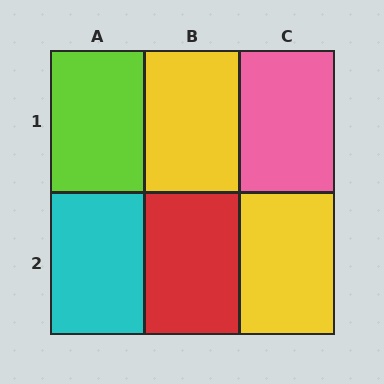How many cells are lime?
1 cell is lime.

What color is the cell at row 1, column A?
Lime.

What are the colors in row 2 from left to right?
Cyan, red, yellow.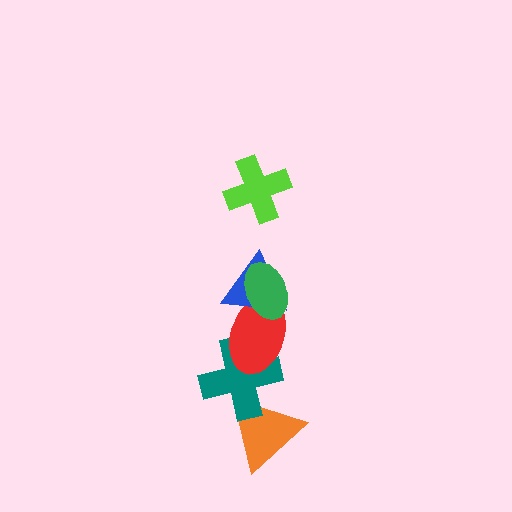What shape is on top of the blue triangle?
The green ellipse is on top of the blue triangle.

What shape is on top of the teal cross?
The red ellipse is on top of the teal cross.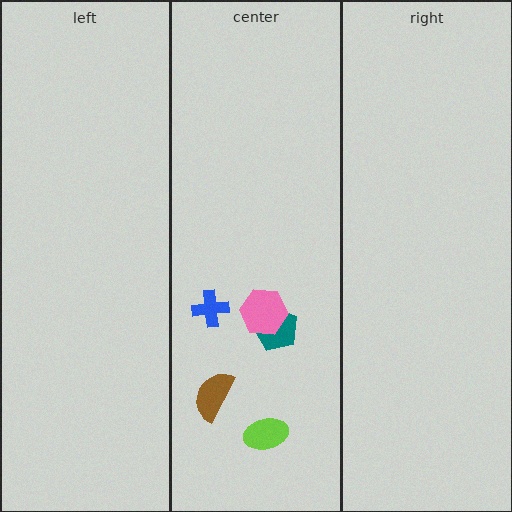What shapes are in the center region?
The teal pentagon, the brown semicircle, the lime ellipse, the blue cross, the pink hexagon.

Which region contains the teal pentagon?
The center region.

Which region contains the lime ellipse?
The center region.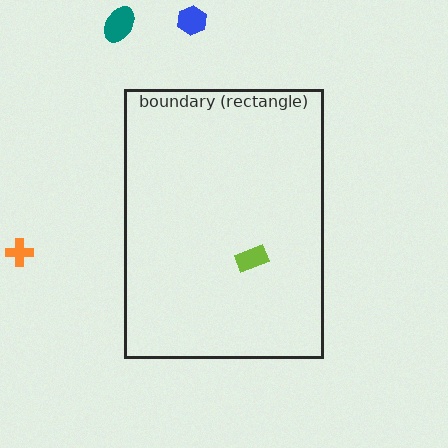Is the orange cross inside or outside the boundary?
Outside.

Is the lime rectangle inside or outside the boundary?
Inside.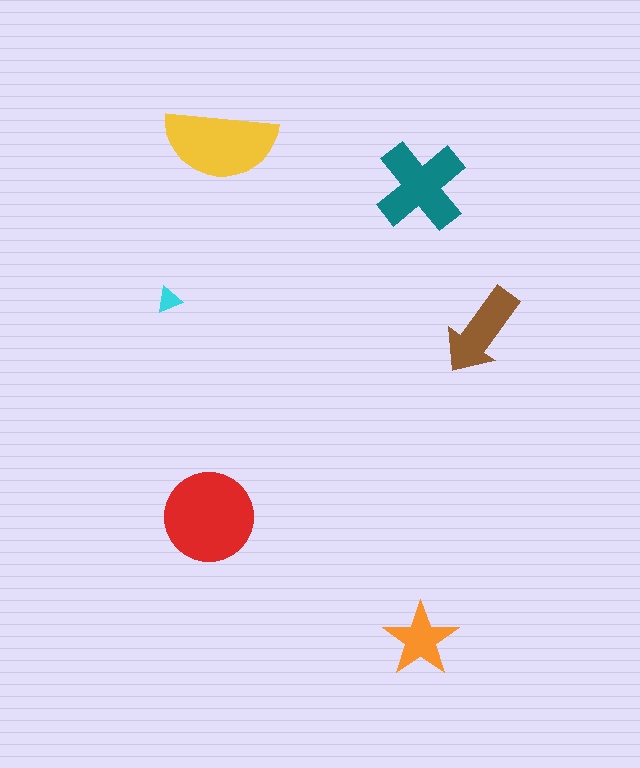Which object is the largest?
The red circle.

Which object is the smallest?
The cyan triangle.